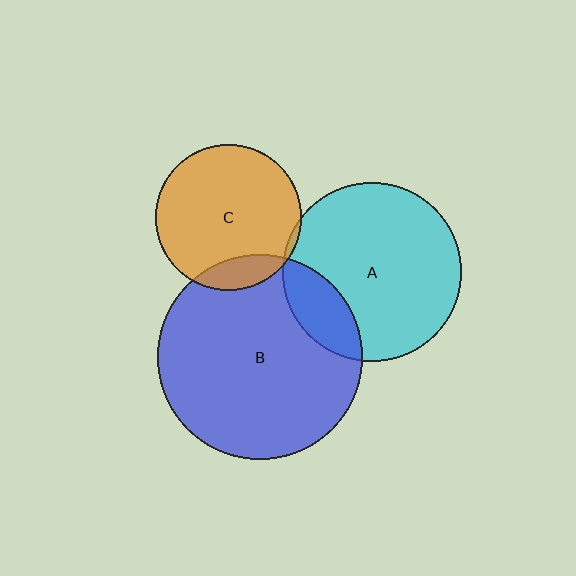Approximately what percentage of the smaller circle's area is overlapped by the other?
Approximately 5%.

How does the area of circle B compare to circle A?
Approximately 1.3 times.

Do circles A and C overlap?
Yes.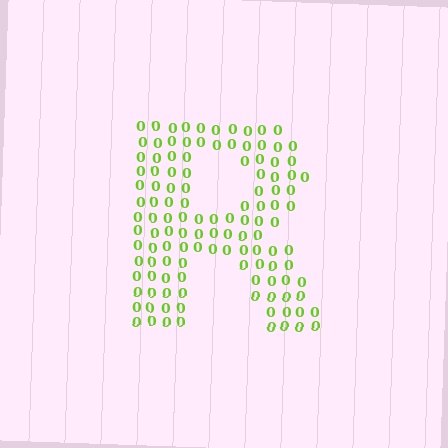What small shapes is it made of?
It is made of small digit 0's.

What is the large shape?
The large shape is the letter R.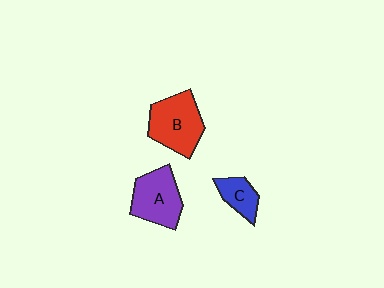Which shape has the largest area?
Shape B (red).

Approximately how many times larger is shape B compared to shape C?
Approximately 2.1 times.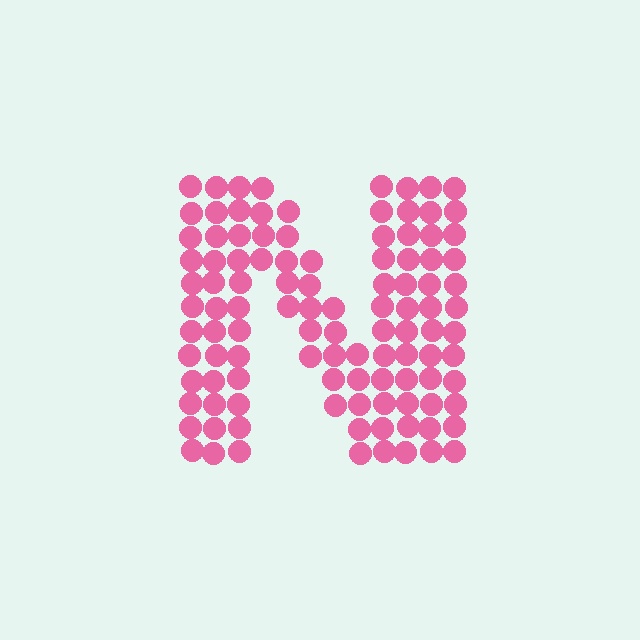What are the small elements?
The small elements are circles.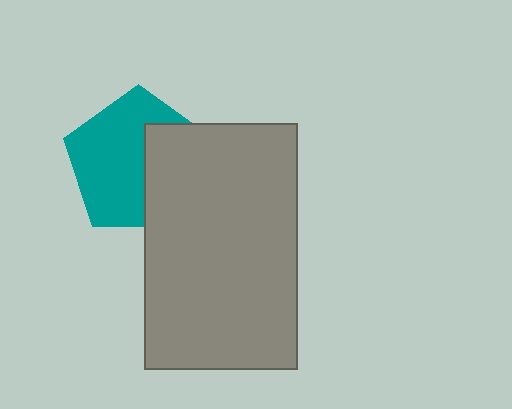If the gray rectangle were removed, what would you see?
You would see the complete teal pentagon.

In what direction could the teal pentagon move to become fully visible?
The teal pentagon could move left. That would shift it out from behind the gray rectangle entirely.